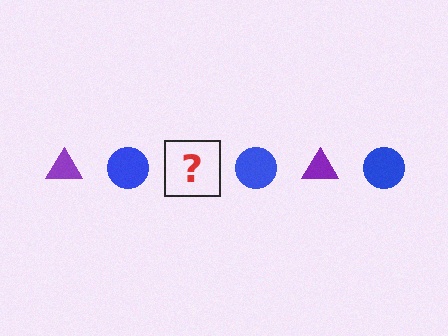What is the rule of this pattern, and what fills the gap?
The rule is that the pattern alternates between purple triangle and blue circle. The gap should be filled with a purple triangle.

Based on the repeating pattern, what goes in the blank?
The blank should be a purple triangle.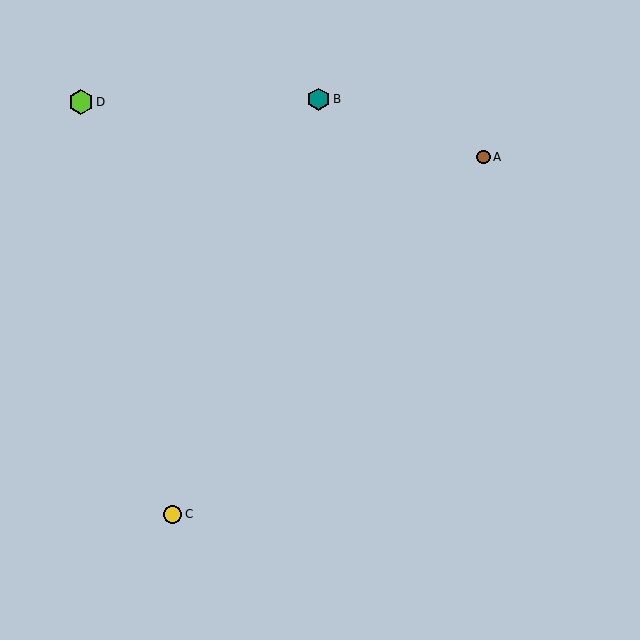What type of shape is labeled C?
Shape C is a yellow circle.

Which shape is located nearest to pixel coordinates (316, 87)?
The teal hexagon (labeled B) at (318, 99) is nearest to that location.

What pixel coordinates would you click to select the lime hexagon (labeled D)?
Click at (81, 102) to select the lime hexagon D.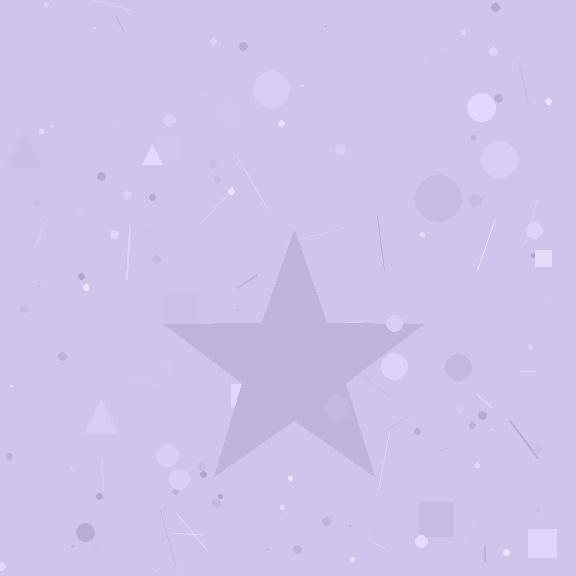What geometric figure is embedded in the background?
A star is embedded in the background.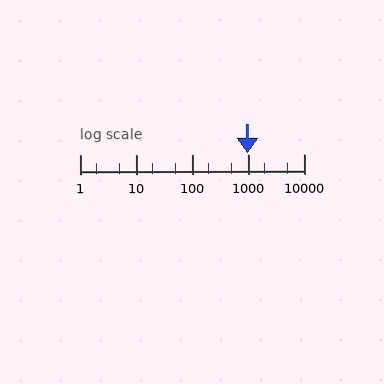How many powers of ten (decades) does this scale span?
The scale spans 4 decades, from 1 to 10000.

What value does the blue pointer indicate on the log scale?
The pointer indicates approximately 990.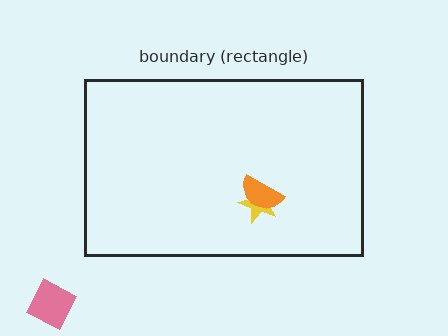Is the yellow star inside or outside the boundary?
Inside.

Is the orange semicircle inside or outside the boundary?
Inside.